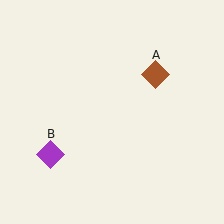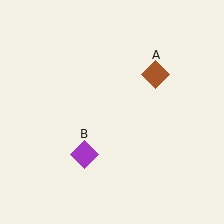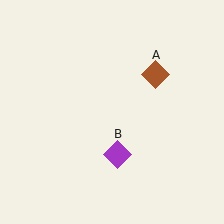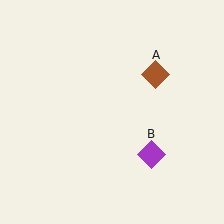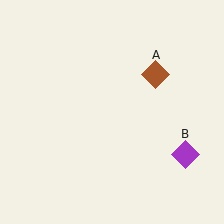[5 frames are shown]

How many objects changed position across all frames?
1 object changed position: purple diamond (object B).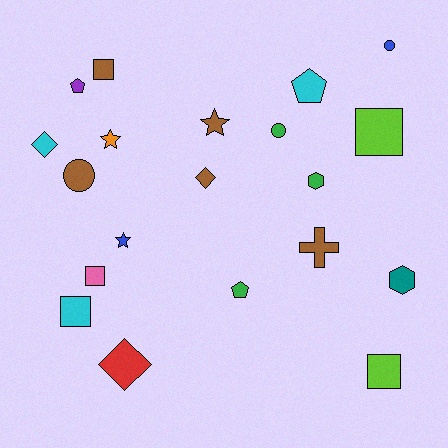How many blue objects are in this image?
There are 2 blue objects.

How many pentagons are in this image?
There are 3 pentagons.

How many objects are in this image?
There are 20 objects.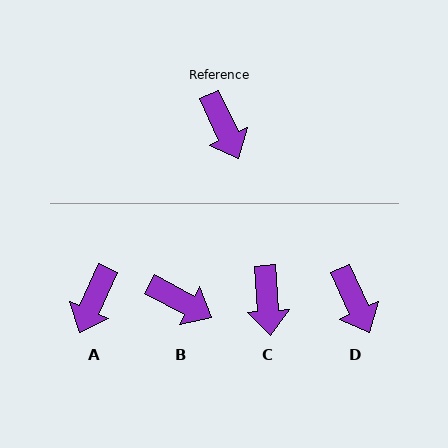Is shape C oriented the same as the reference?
No, it is off by about 20 degrees.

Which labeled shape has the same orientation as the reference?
D.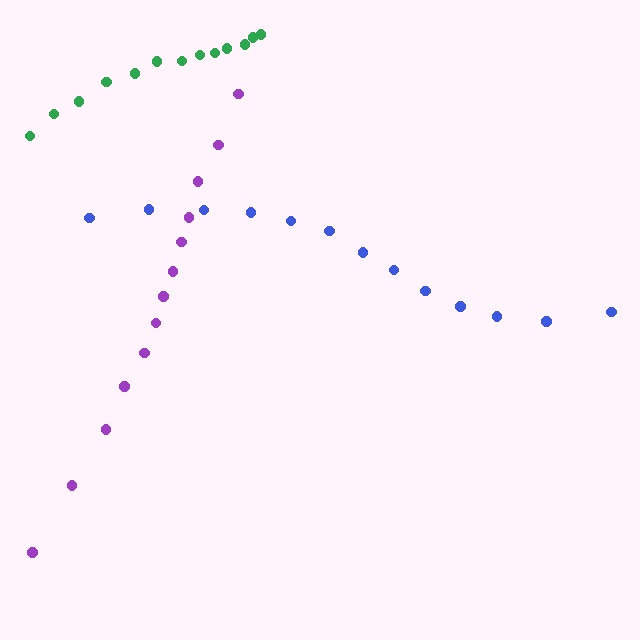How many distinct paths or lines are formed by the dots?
There are 3 distinct paths.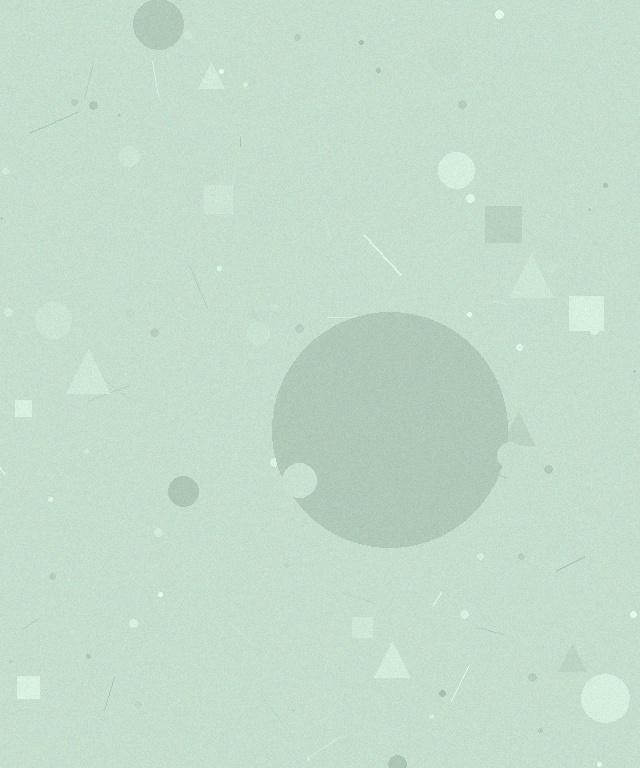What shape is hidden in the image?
A circle is hidden in the image.